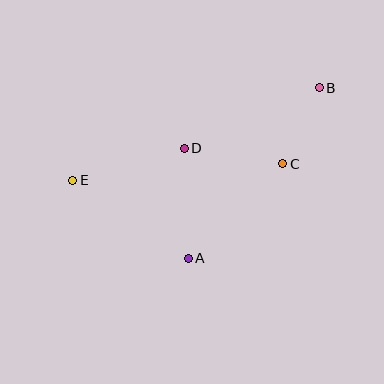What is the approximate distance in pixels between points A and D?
The distance between A and D is approximately 110 pixels.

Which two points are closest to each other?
Points B and C are closest to each other.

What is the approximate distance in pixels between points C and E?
The distance between C and E is approximately 211 pixels.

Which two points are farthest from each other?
Points B and E are farthest from each other.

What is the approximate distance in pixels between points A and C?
The distance between A and C is approximately 134 pixels.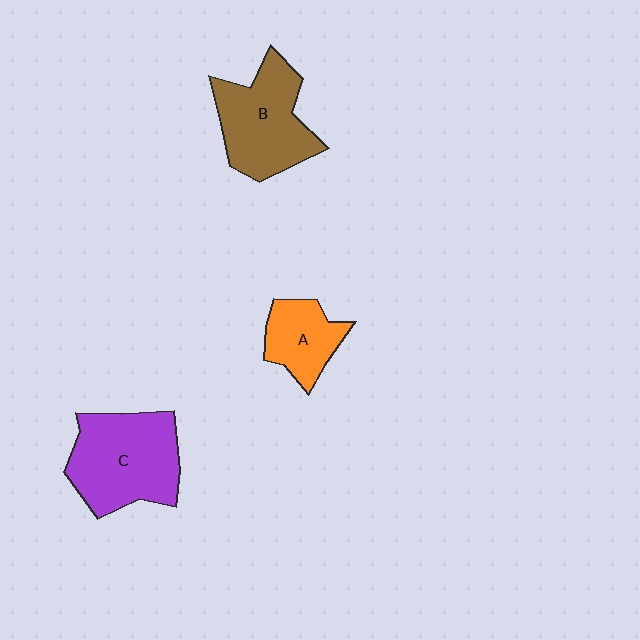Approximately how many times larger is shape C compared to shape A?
Approximately 1.9 times.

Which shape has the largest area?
Shape C (purple).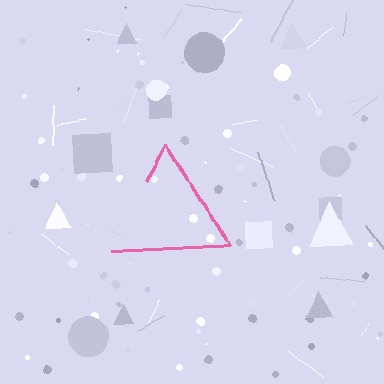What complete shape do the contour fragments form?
The contour fragments form a triangle.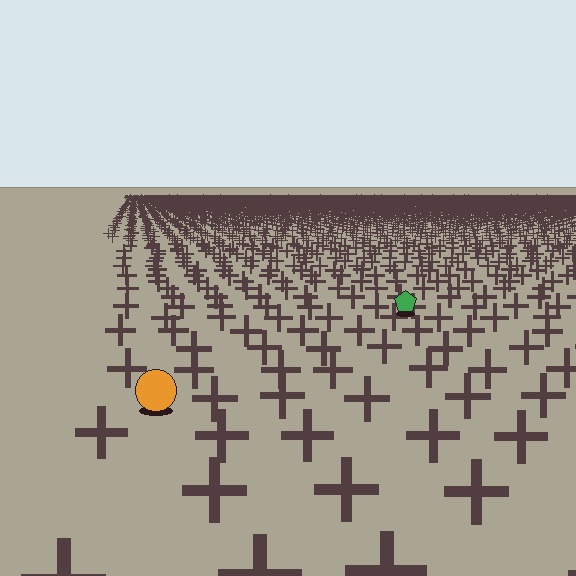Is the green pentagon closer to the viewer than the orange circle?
No. The orange circle is closer — you can tell from the texture gradient: the ground texture is coarser near it.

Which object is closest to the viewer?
The orange circle is closest. The texture marks near it are larger and more spread out.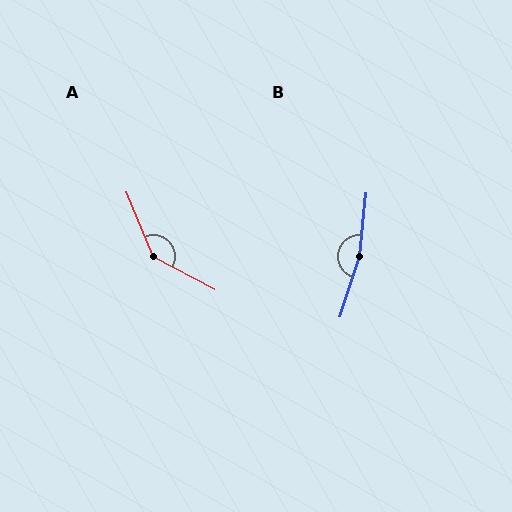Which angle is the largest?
B, at approximately 168 degrees.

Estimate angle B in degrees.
Approximately 168 degrees.